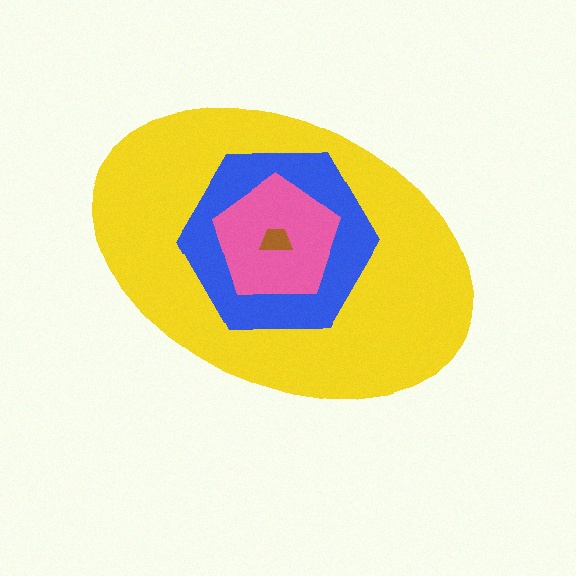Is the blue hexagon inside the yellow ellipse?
Yes.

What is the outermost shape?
The yellow ellipse.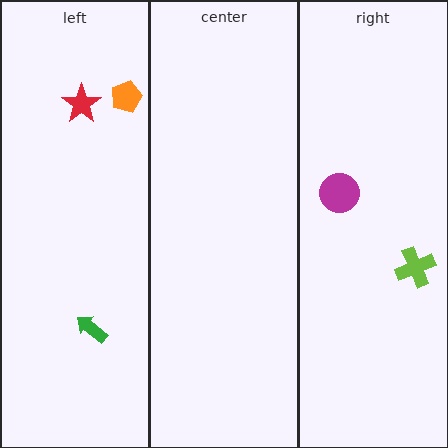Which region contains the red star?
The left region.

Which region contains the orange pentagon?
The left region.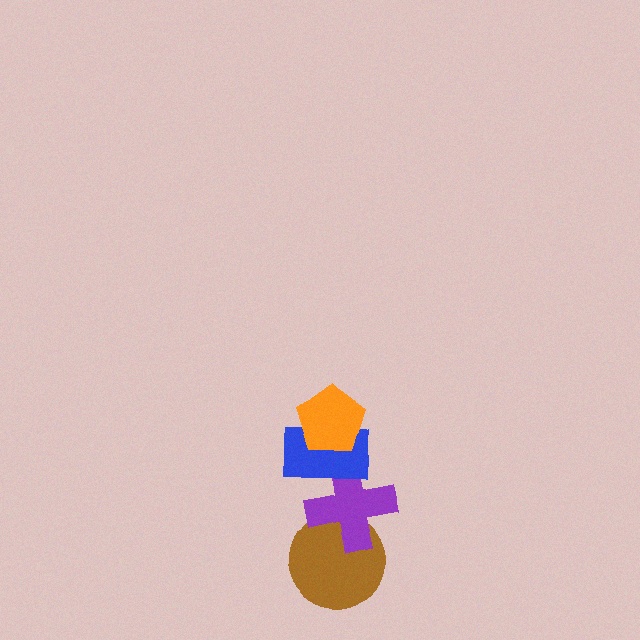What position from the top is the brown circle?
The brown circle is 4th from the top.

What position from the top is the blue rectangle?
The blue rectangle is 2nd from the top.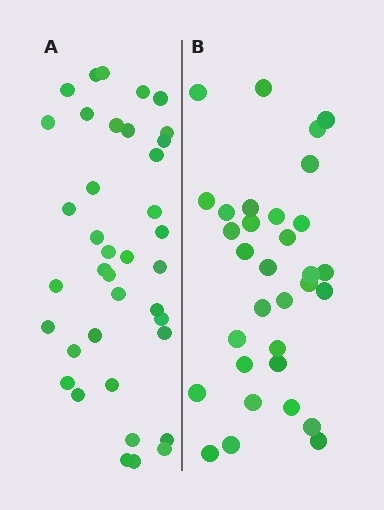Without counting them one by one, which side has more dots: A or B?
Region A (the left region) has more dots.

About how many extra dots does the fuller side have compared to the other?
Region A has about 6 more dots than region B.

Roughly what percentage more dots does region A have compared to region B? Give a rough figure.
About 20% more.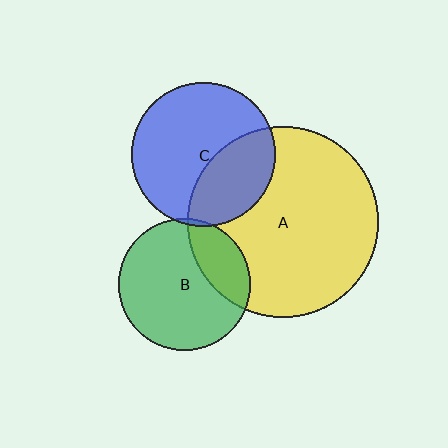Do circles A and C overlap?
Yes.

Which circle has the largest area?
Circle A (yellow).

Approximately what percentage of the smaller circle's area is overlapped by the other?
Approximately 35%.